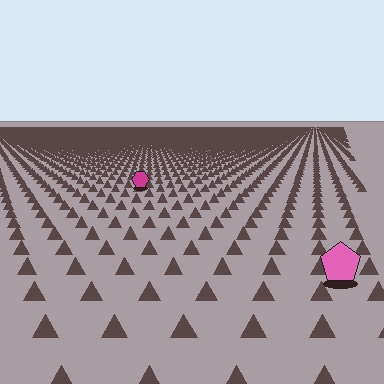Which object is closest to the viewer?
The pink pentagon is closest. The texture marks near it are larger and more spread out.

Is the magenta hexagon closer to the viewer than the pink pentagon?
No. The pink pentagon is closer — you can tell from the texture gradient: the ground texture is coarser near it.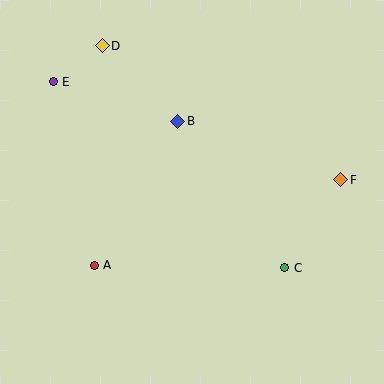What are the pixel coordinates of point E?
Point E is at (53, 82).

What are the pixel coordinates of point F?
Point F is at (341, 180).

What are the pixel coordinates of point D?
Point D is at (102, 46).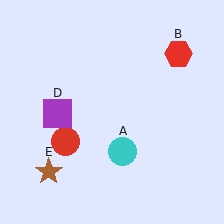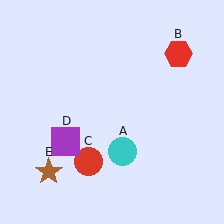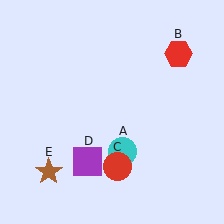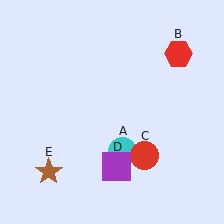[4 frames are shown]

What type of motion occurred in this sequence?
The red circle (object C), purple square (object D) rotated counterclockwise around the center of the scene.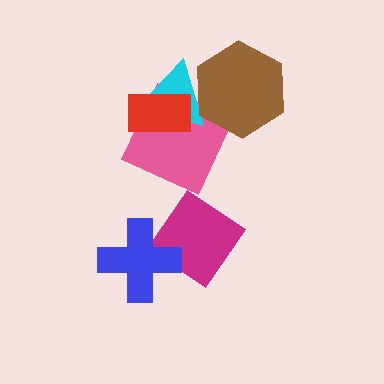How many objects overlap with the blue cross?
1 object overlaps with the blue cross.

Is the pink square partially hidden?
Yes, it is partially covered by another shape.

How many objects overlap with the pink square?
3 objects overlap with the pink square.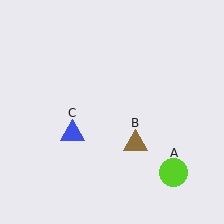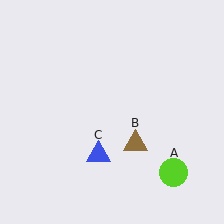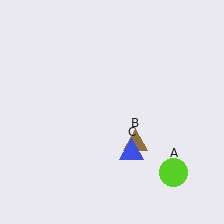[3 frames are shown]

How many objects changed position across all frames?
1 object changed position: blue triangle (object C).